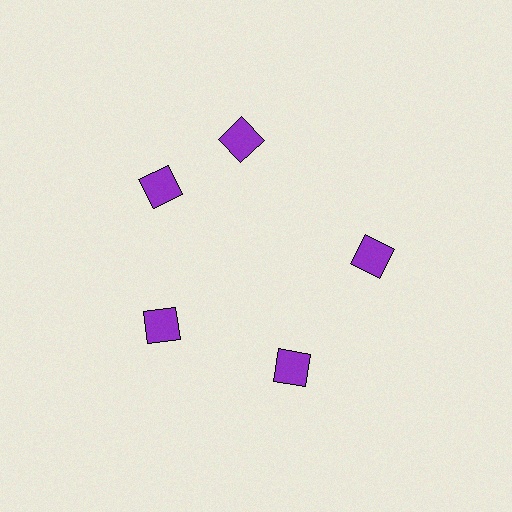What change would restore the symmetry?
The symmetry would be restored by rotating it back into even spacing with its neighbors so that all 5 diamonds sit at equal angles and equal distance from the center.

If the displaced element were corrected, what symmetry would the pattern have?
It would have 5-fold rotational symmetry — the pattern would map onto itself every 72 degrees.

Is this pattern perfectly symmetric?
No. The 5 purple diamonds are arranged in a ring, but one element near the 1 o'clock position is rotated out of alignment along the ring, breaking the 5-fold rotational symmetry.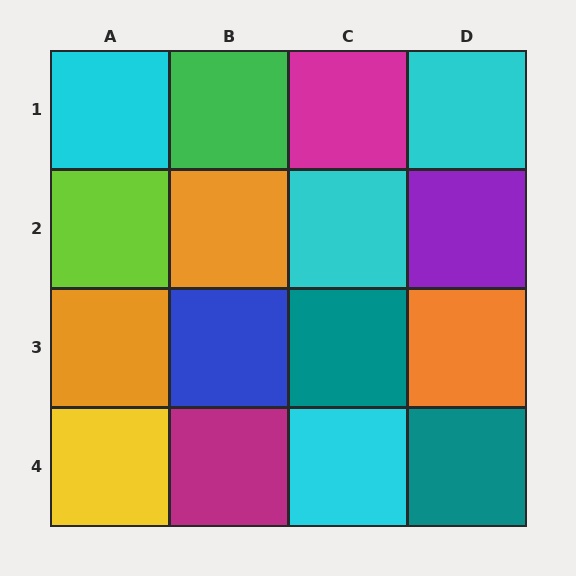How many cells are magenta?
2 cells are magenta.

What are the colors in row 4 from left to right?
Yellow, magenta, cyan, teal.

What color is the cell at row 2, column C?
Cyan.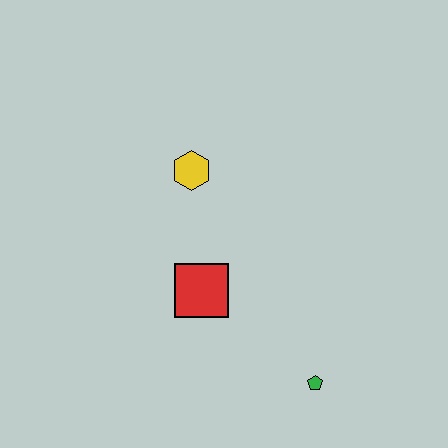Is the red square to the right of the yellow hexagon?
Yes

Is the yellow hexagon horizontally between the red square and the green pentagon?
No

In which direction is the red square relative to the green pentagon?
The red square is to the left of the green pentagon.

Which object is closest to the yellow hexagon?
The red square is closest to the yellow hexagon.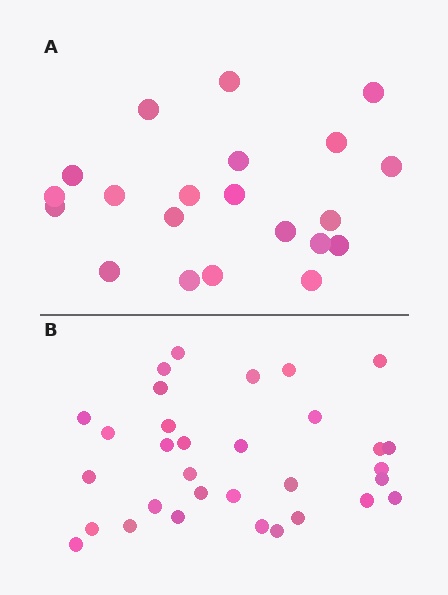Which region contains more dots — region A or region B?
Region B (the bottom region) has more dots.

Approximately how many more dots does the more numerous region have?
Region B has roughly 12 or so more dots than region A.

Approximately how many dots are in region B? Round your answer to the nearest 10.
About 30 dots. (The exact count is 32, which rounds to 30.)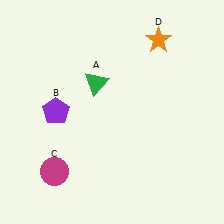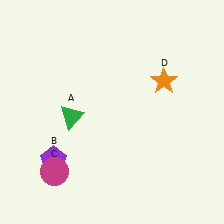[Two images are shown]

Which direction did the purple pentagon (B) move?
The purple pentagon (B) moved down.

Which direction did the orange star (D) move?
The orange star (D) moved down.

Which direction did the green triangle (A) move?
The green triangle (A) moved down.